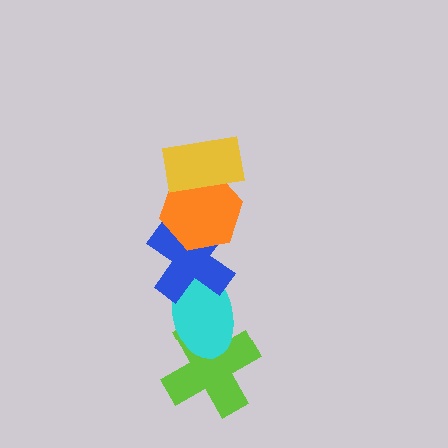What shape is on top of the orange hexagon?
The yellow rectangle is on top of the orange hexagon.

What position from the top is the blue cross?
The blue cross is 3rd from the top.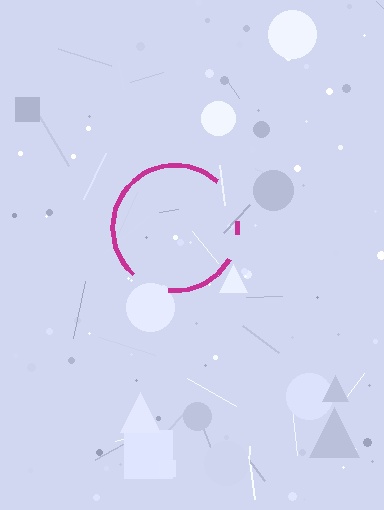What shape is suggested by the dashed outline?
The dashed outline suggests a circle.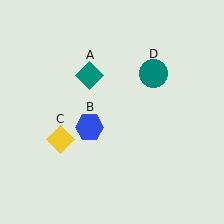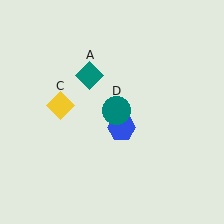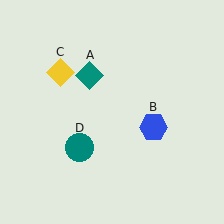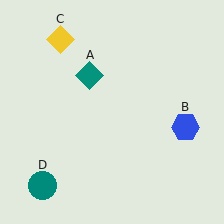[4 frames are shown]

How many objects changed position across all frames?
3 objects changed position: blue hexagon (object B), yellow diamond (object C), teal circle (object D).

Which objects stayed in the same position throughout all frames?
Teal diamond (object A) remained stationary.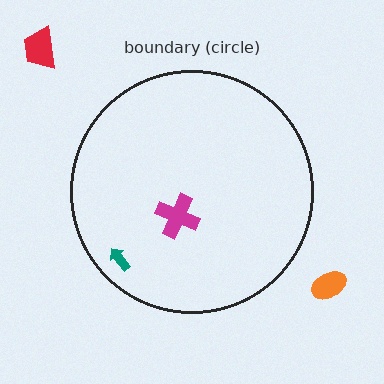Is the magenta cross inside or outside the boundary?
Inside.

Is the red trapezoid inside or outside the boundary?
Outside.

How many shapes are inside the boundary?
2 inside, 2 outside.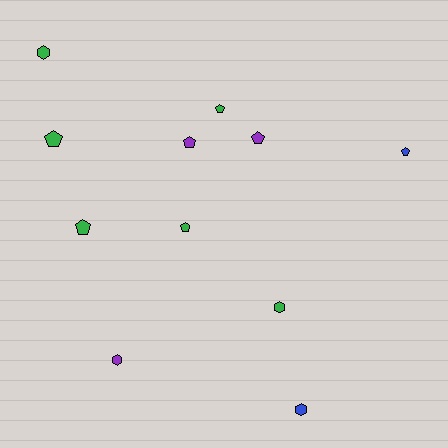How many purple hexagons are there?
There is 1 purple hexagon.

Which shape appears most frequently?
Pentagon, with 7 objects.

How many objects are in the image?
There are 11 objects.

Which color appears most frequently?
Green, with 6 objects.